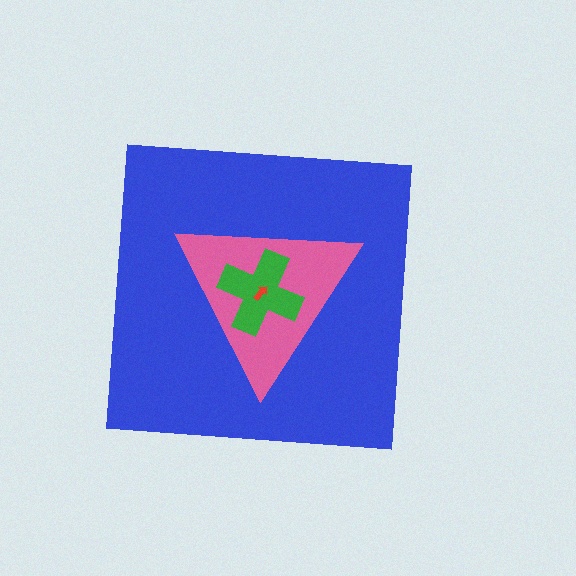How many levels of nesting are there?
4.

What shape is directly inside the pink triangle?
The green cross.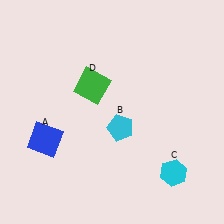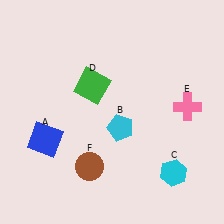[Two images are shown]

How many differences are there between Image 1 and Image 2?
There are 2 differences between the two images.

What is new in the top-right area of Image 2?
A pink cross (E) was added in the top-right area of Image 2.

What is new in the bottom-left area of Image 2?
A brown circle (F) was added in the bottom-left area of Image 2.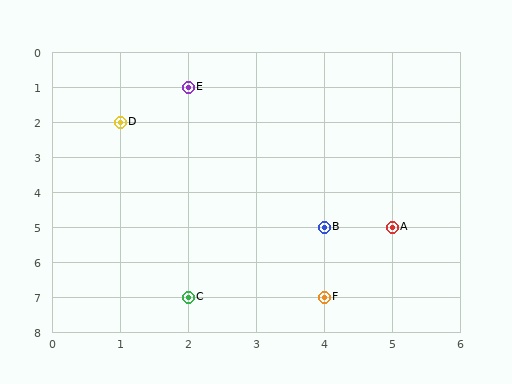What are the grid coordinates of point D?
Point D is at grid coordinates (1, 2).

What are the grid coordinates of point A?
Point A is at grid coordinates (5, 5).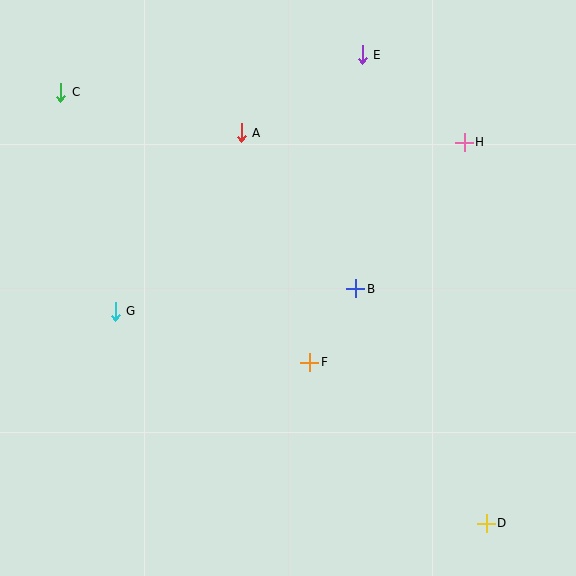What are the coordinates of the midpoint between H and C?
The midpoint between H and C is at (262, 117).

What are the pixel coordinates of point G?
Point G is at (115, 311).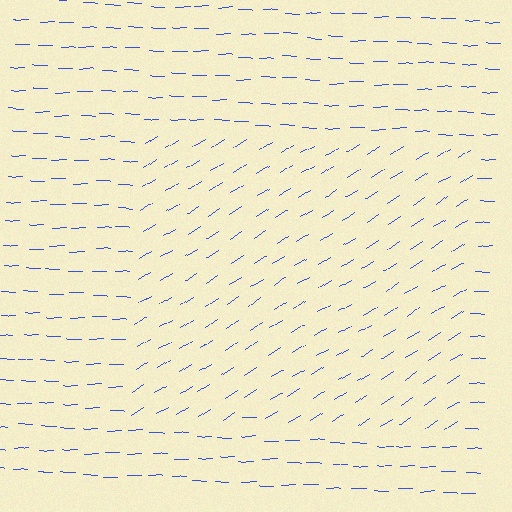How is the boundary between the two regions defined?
The boundary is defined purely by a change in line orientation (approximately 32 degrees difference). All lines are the same color and thickness.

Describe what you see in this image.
The image is filled with small blue line segments. A rectangle region in the image has lines oriented differently from the surrounding lines, creating a visible texture boundary.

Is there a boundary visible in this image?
Yes, there is a texture boundary formed by a change in line orientation.